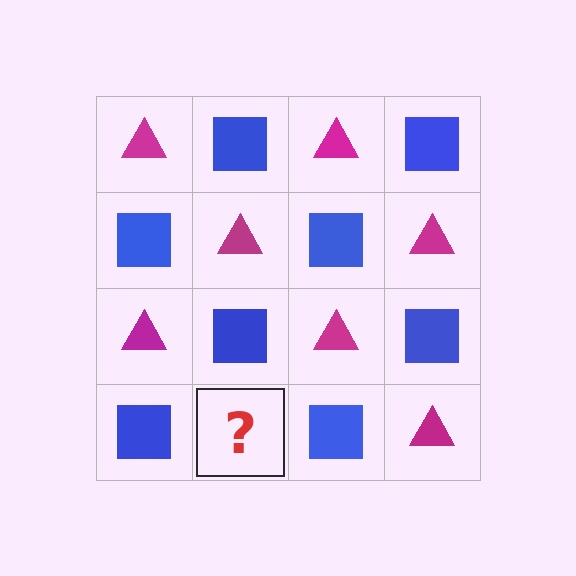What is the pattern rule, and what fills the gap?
The rule is that it alternates magenta triangle and blue square in a checkerboard pattern. The gap should be filled with a magenta triangle.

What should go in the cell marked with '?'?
The missing cell should contain a magenta triangle.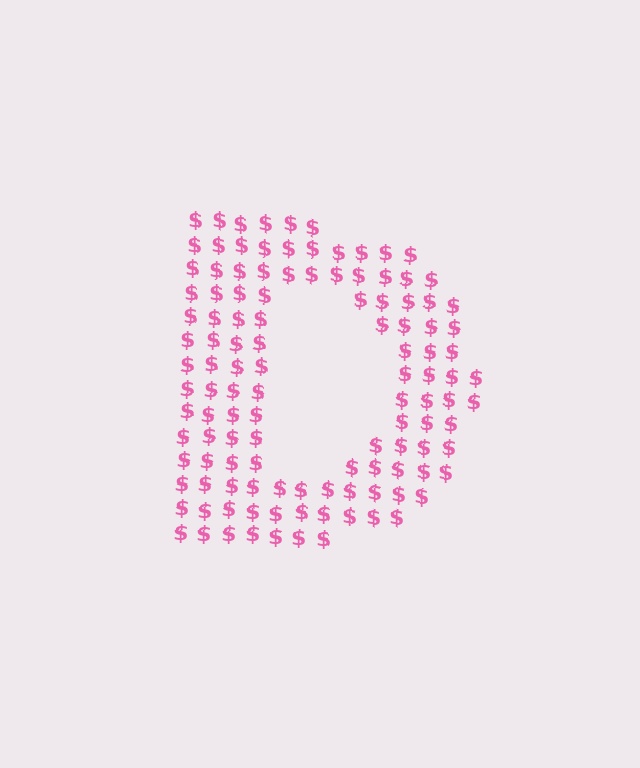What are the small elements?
The small elements are dollar signs.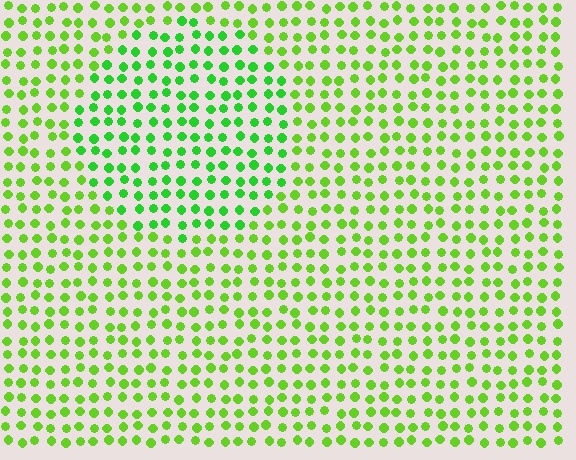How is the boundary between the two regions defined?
The boundary is defined purely by a slight shift in hue (about 25 degrees). Spacing, size, and orientation are identical on both sides.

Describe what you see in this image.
The image is filled with small lime elements in a uniform arrangement. A circle-shaped region is visible where the elements are tinted to a slightly different hue, forming a subtle color boundary.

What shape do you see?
I see a circle.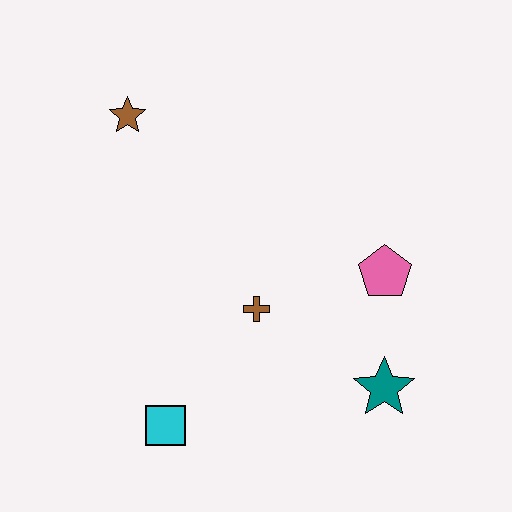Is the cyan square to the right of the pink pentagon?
No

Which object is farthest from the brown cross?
The brown star is farthest from the brown cross.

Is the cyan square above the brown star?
No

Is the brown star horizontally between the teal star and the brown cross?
No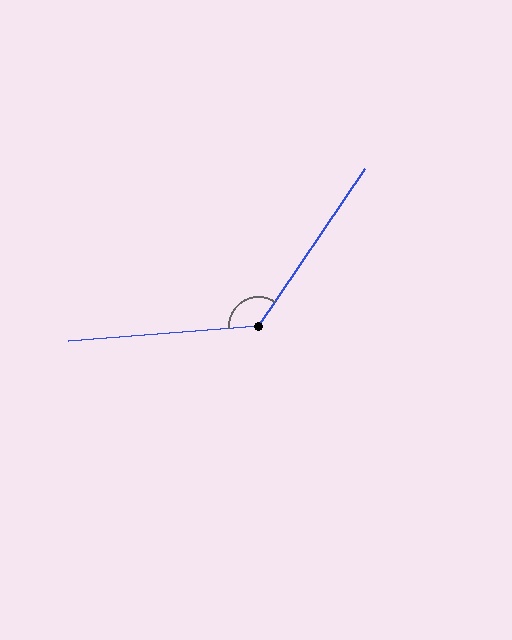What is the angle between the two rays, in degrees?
Approximately 128 degrees.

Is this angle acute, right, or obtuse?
It is obtuse.